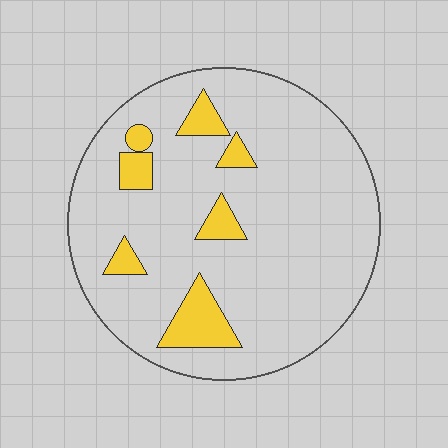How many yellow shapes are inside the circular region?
7.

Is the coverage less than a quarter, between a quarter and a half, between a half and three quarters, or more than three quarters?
Less than a quarter.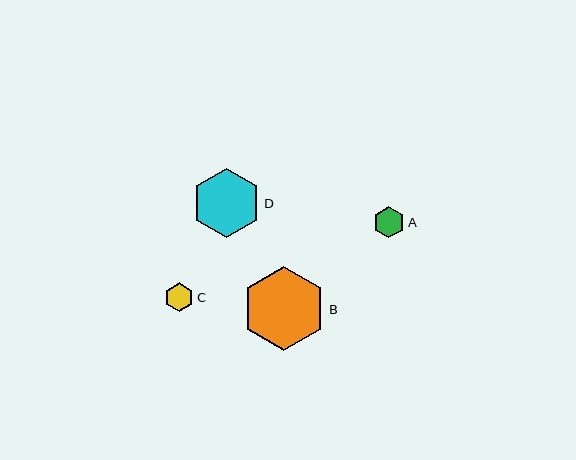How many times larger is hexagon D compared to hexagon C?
Hexagon D is approximately 2.4 times the size of hexagon C.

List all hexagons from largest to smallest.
From largest to smallest: B, D, A, C.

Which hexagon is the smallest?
Hexagon C is the smallest with a size of approximately 29 pixels.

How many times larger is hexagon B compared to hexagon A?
Hexagon B is approximately 2.7 times the size of hexagon A.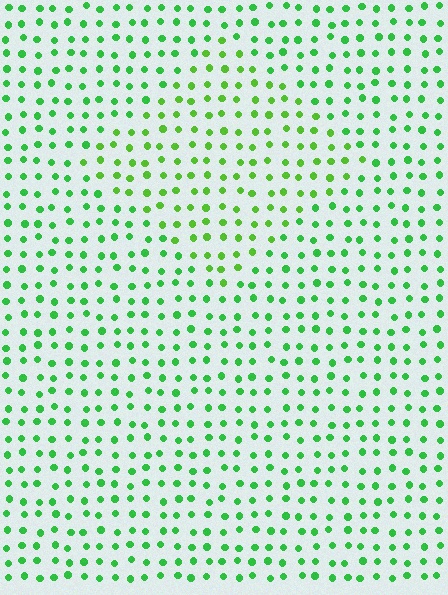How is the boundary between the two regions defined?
The boundary is defined purely by a slight shift in hue (about 22 degrees). Spacing, size, and orientation are identical on both sides.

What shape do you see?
I see a diamond.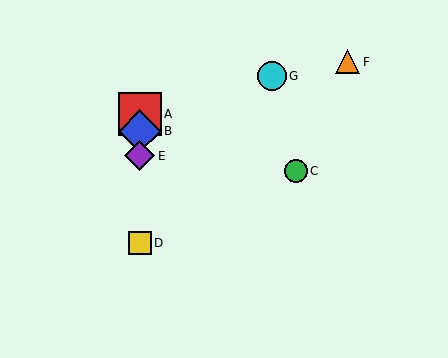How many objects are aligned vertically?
4 objects (A, B, D, E) are aligned vertically.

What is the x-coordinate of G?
Object G is at x≈272.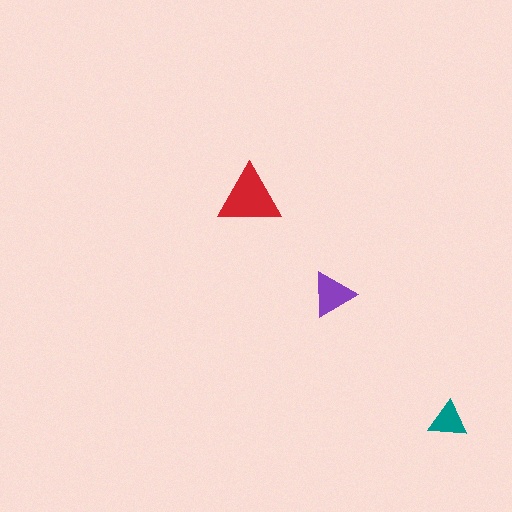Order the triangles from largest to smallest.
the red one, the purple one, the teal one.